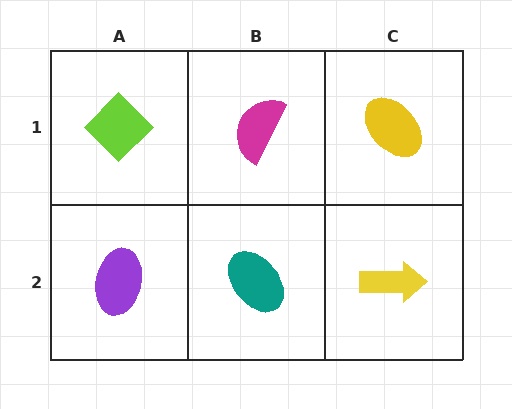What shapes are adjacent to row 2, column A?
A lime diamond (row 1, column A), a teal ellipse (row 2, column B).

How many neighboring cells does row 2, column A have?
2.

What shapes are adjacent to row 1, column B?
A teal ellipse (row 2, column B), a lime diamond (row 1, column A), a yellow ellipse (row 1, column C).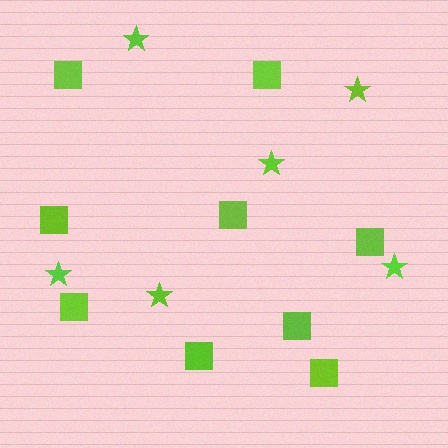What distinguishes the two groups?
There are 2 groups: one group of stars (6) and one group of squares (9).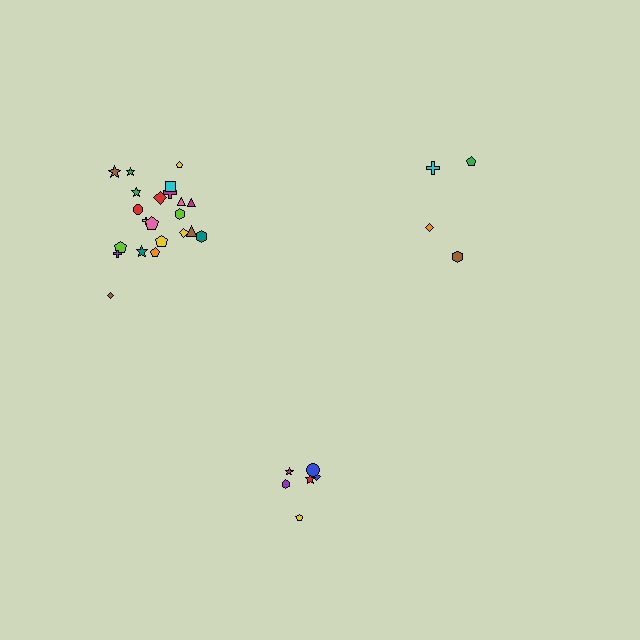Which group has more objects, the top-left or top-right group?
The top-left group.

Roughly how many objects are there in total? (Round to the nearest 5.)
Roughly 30 objects in total.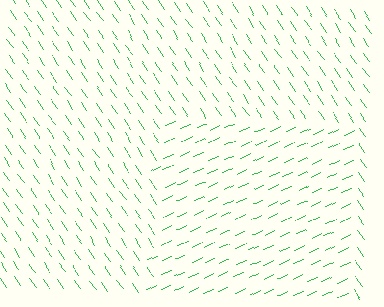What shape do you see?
I see a rectangle.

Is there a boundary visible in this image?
Yes, there is a texture boundary formed by a change in line orientation.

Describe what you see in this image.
The image is filled with small green line segments. A rectangle region in the image has lines oriented differently from the surrounding lines, creating a visible texture boundary.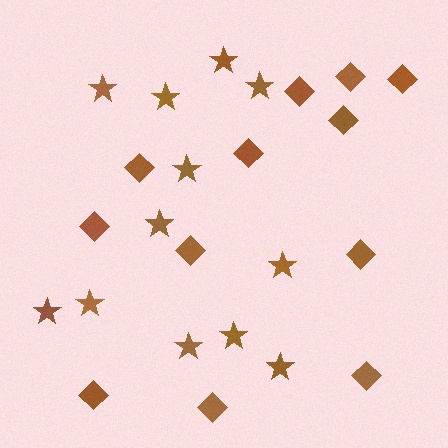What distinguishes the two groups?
There are 2 groups: one group of diamonds (12) and one group of stars (12).